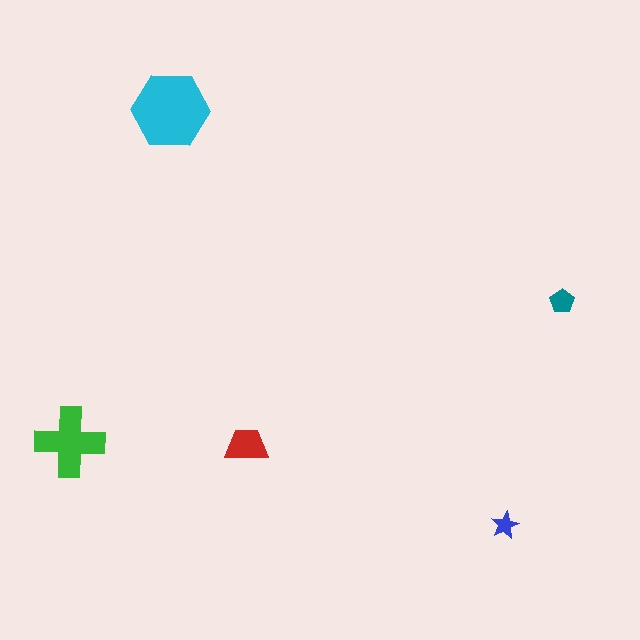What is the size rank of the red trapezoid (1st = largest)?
3rd.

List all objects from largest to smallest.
The cyan hexagon, the green cross, the red trapezoid, the teal pentagon, the blue star.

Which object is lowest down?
The blue star is bottommost.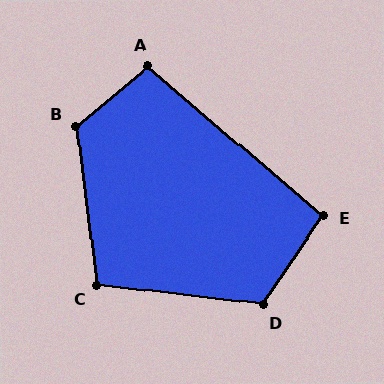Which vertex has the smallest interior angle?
E, at approximately 96 degrees.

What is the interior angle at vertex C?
Approximately 104 degrees (obtuse).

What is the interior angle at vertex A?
Approximately 100 degrees (obtuse).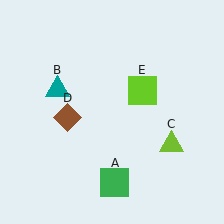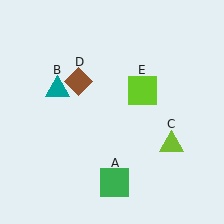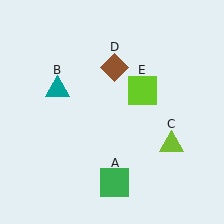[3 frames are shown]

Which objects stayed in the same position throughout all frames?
Green square (object A) and teal triangle (object B) and lime triangle (object C) and lime square (object E) remained stationary.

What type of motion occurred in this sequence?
The brown diamond (object D) rotated clockwise around the center of the scene.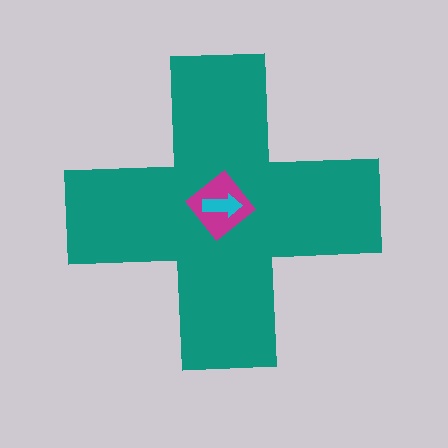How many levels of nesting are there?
3.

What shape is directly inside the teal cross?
The magenta diamond.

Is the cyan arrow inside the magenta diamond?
Yes.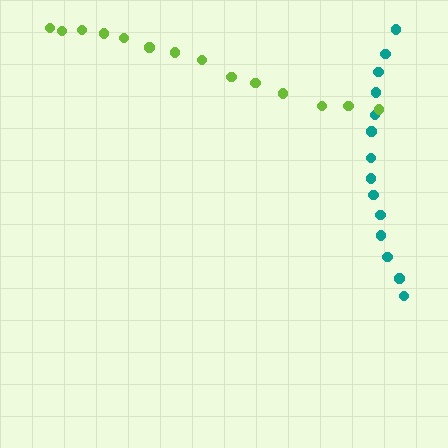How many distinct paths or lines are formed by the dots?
There are 2 distinct paths.